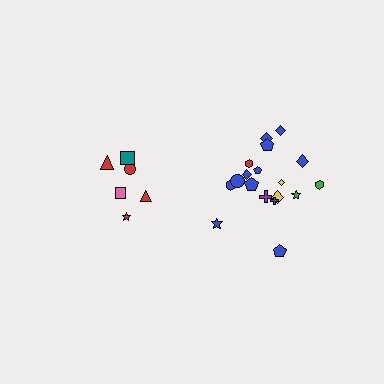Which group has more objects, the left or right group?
The right group.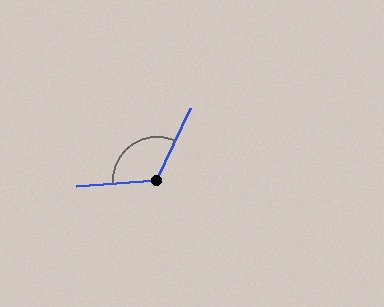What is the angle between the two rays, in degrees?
Approximately 119 degrees.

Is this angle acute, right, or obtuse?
It is obtuse.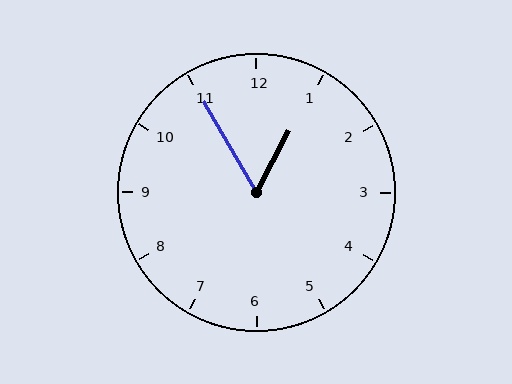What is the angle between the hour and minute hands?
Approximately 58 degrees.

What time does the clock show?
12:55.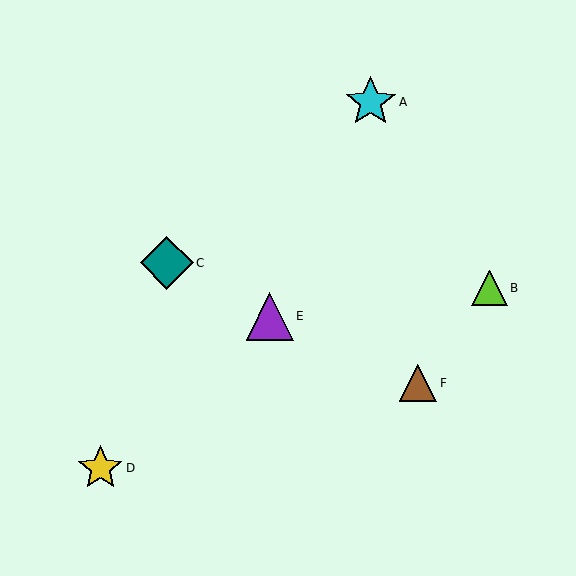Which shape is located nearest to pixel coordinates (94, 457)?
The yellow star (labeled D) at (100, 468) is nearest to that location.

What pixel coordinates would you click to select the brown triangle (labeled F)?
Click at (418, 383) to select the brown triangle F.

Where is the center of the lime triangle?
The center of the lime triangle is at (489, 288).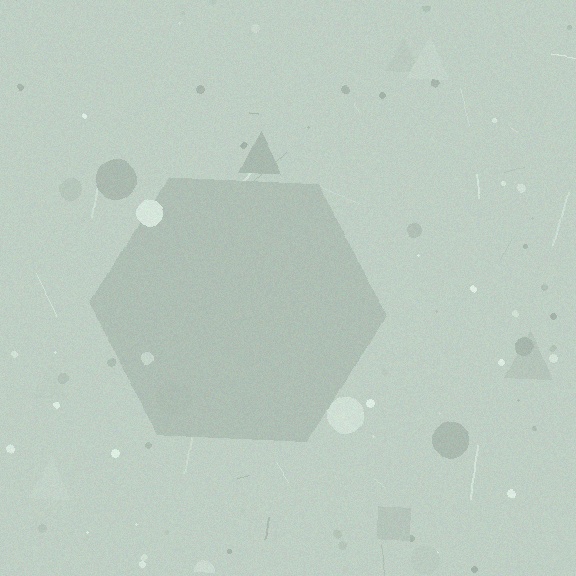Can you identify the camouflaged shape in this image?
The camouflaged shape is a hexagon.